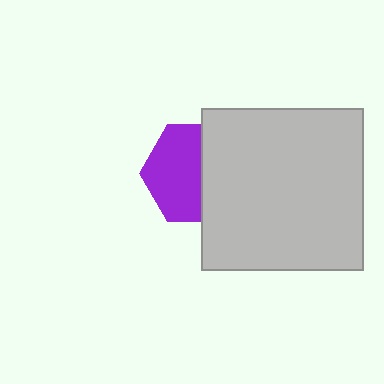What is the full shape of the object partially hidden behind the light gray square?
The partially hidden object is a purple hexagon.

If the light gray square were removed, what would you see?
You would see the complete purple hexagon.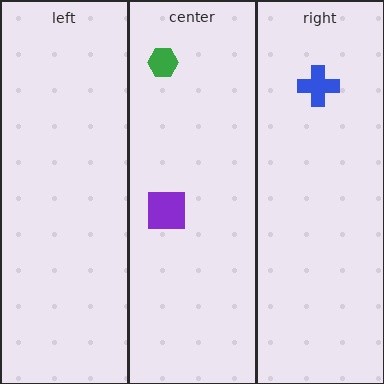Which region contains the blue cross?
The right region.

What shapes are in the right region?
The blue cross.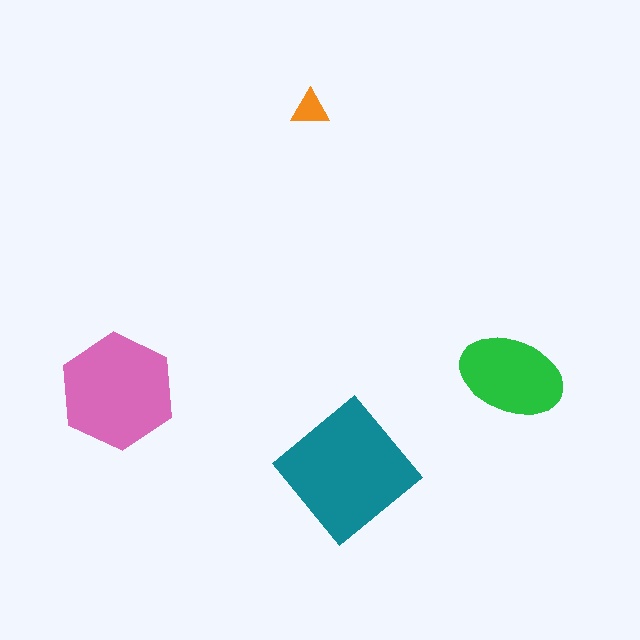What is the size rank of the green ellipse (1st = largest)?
3rd.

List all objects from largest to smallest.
The teal diamond, the pink hexagon, the green ellipse, the orange triangle.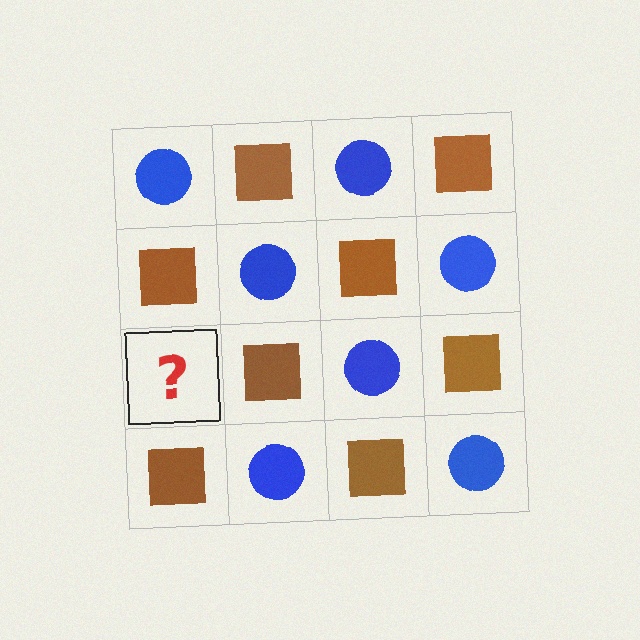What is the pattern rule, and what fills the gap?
The rule is that it alternates blue circle and brown square in a checkerboard pattern. The gap should be filled with a blue circle.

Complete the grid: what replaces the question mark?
The question mark should be replaced with a blue circle.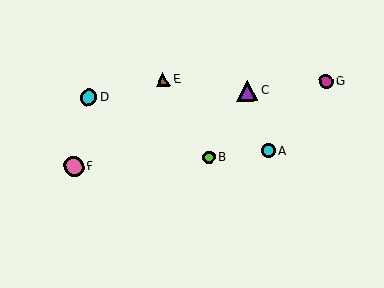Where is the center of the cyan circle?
The center of the cyan circle is at (268, 151).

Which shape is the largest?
The purple triangle (labeled C) is the largest.